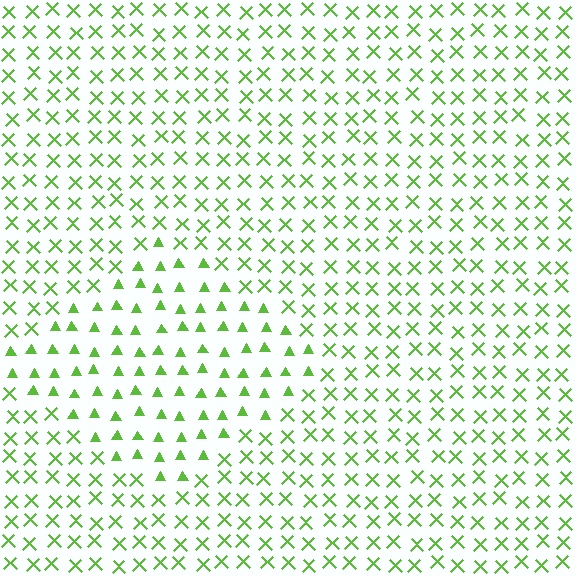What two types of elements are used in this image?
The image uses triangles inside the diamond region and X marks outside it.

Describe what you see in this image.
The image is filled with small lime elements arranged in a uniform grid. A diamond-shaped region contains triangles, while the surrounding area contains X marks. The boundary is defined purely by the change in element shape.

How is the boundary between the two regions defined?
The boundary is defined by a change in element shape: triangles inside vs. X marks outside. All elements share the same color and spacing.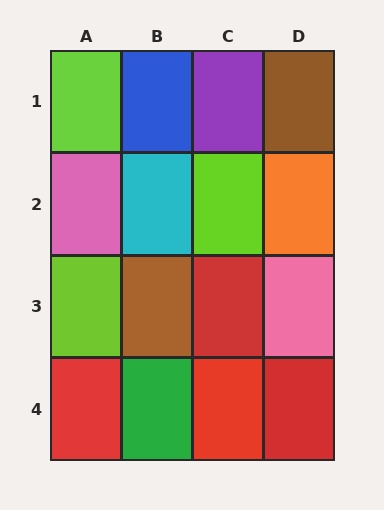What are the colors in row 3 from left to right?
Lime, brown, red, pink.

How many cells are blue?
1 cell is blue.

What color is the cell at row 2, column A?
Pink.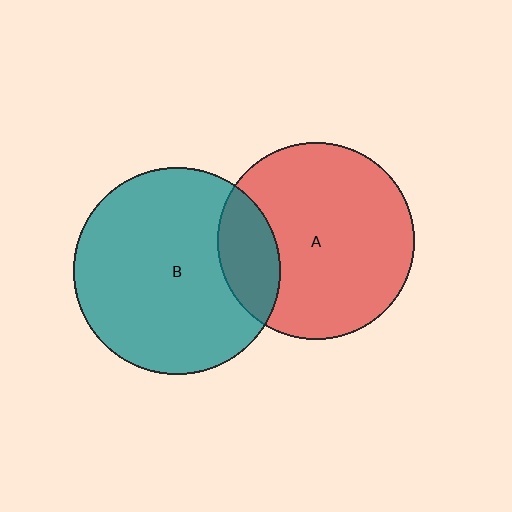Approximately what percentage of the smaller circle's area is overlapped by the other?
Approximately 20%.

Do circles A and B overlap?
Yes.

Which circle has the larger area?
Circle B (teal).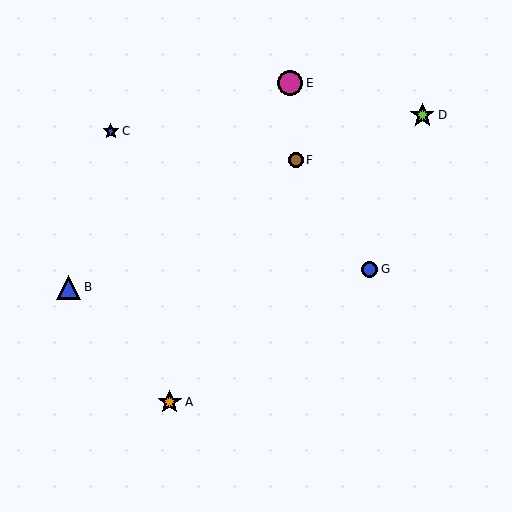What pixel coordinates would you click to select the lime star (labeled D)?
Click at (422, 115) to select the lime star D.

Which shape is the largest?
The magenta circle (labeled E) is the largest.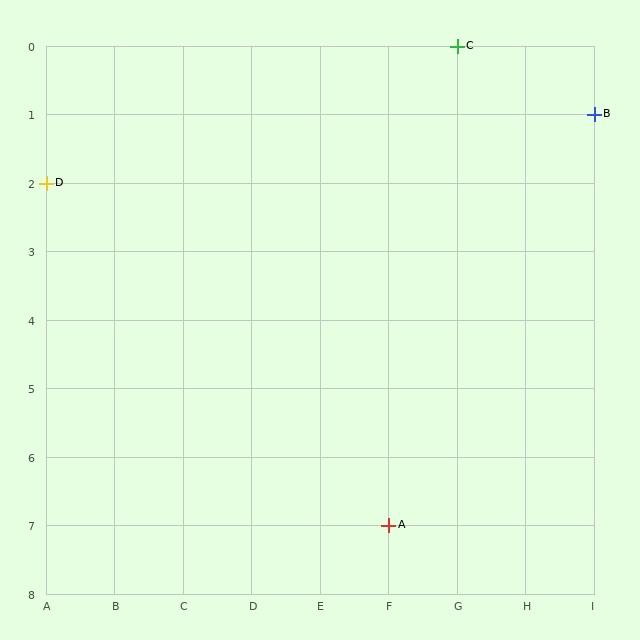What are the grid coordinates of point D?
Point D is at grid coordinates (A, 2).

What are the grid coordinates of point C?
Point C is at grid coordinates (G, 0).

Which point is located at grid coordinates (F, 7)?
Point A is at (F, 7).